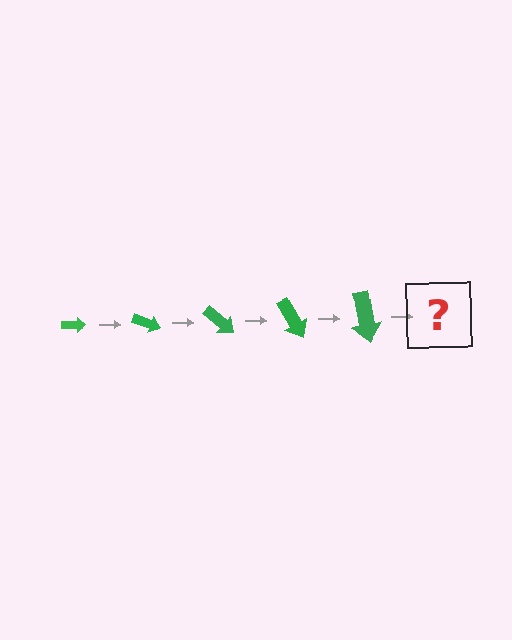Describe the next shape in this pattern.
It should be an arrow, larger than the previous one and rotated 100 degrees from the start.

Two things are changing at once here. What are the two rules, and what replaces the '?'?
The two rules are that the arrow grows larger each step and it rotates 20 degrees each step. The '?' should be an arrow, larger than the previous one and rotated 100 degrees from the start.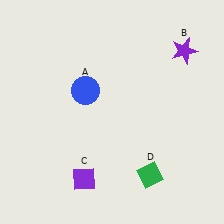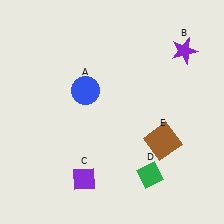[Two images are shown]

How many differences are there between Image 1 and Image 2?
There is 1 difference between the two images.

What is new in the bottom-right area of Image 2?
A brown square (E) was added in the bottom-right area of Image 2.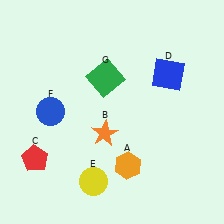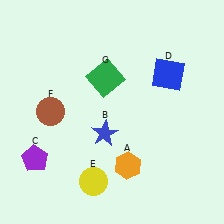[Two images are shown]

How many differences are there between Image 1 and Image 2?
There are 3 differences between the two images.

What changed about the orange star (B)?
In Image 1, B is orange. In Image 2, it changed to blue.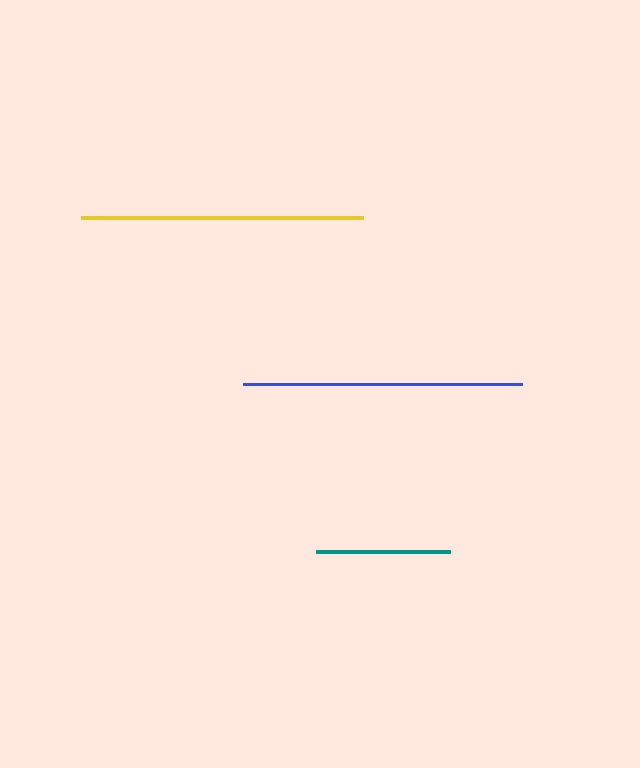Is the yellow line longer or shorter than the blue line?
The yellow line is longer than the blue line.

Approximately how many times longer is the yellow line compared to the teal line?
The yellow line is approximately 2.1 times the length of the teal line.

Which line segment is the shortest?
The teal line is the shortest at approximately 134 pixels.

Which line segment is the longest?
The yellow line is the longest at approximately 282 pixels.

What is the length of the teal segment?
The teal segment is approximately 134 pixels long.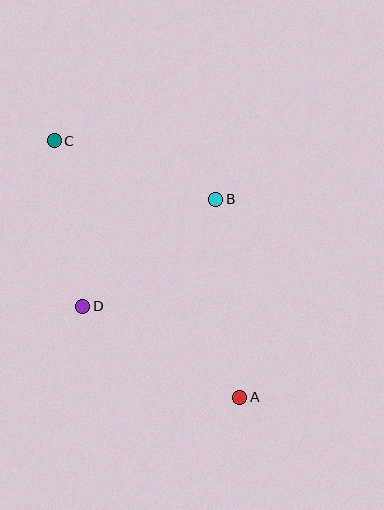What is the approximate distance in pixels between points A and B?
The distance between A and B is approximately 199 pixels.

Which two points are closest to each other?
Points C and D are closest to each other.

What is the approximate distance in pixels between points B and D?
The distance between B and D is approximately 171 pixels.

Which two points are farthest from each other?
Points A and C are farthest from each other.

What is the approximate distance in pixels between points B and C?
The distance between B and C is approximately 172 pixels.